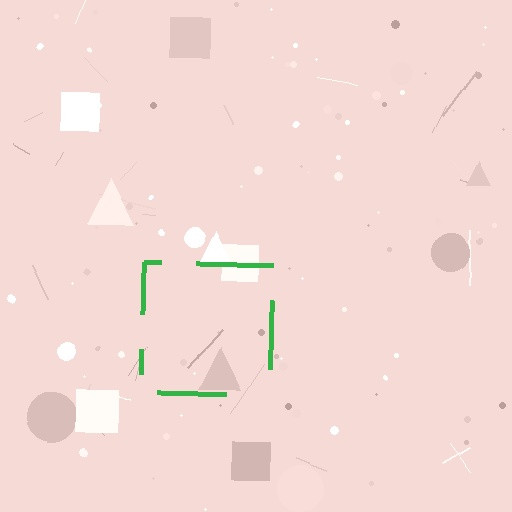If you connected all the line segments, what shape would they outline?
They would outline a square.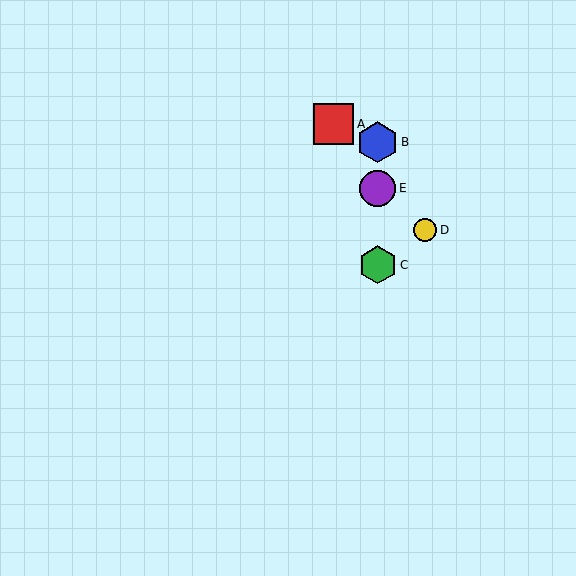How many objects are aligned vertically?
3 objects (B, C, E) are aligned vertically.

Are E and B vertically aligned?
Yes, both are at x≈378.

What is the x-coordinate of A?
Object A is at x≈334.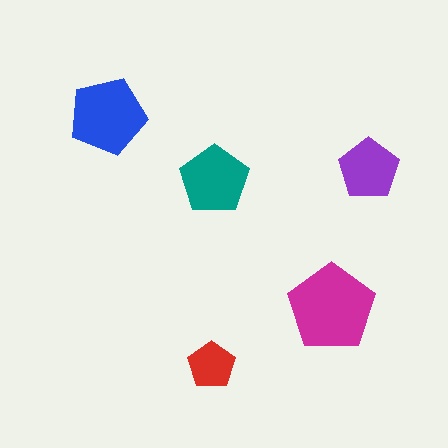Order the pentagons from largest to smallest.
the magenta one, the blue one, the teal one, the purple one, the red one.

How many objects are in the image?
There are 5 objects in the image.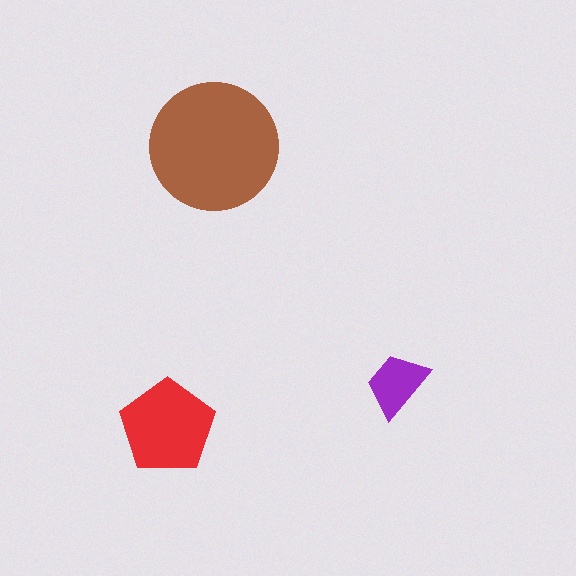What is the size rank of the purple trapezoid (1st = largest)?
3rd.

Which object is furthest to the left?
The red pentagon is leftmost.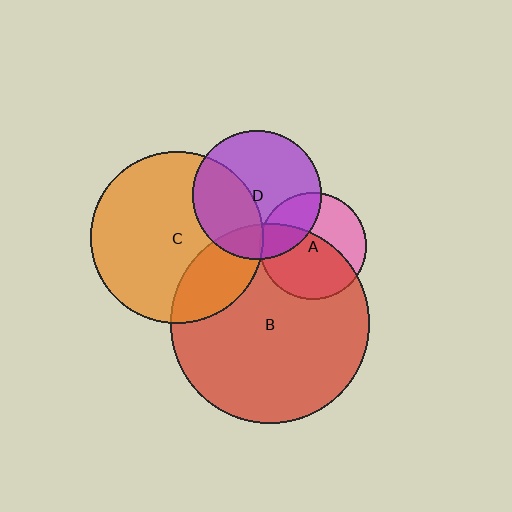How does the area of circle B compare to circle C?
Approximately 1.3 times.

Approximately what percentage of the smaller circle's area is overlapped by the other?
Approximately 40%.